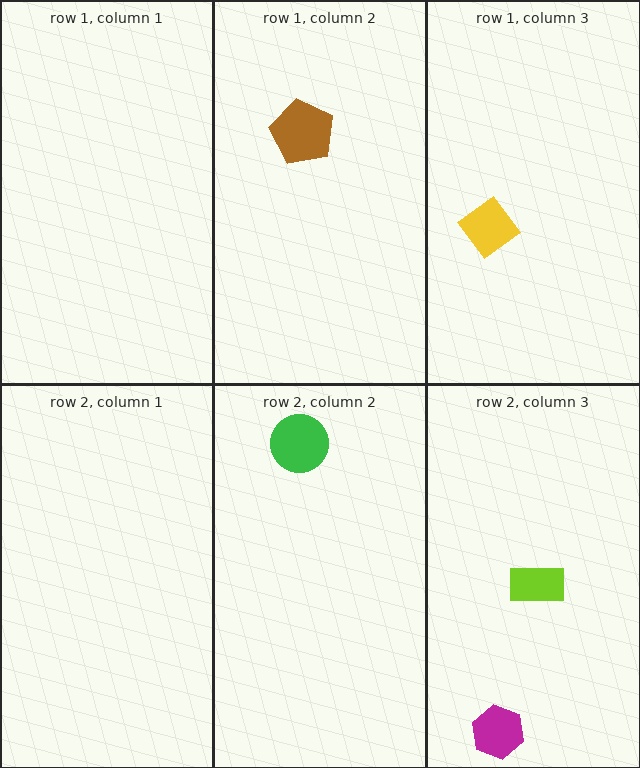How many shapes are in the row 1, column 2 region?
1.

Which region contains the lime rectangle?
The row 2, column 3 region.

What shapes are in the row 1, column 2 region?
The brown pentagon.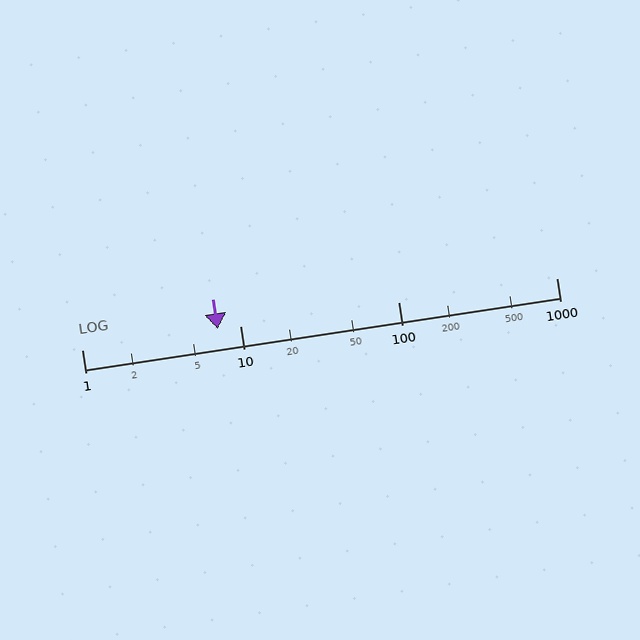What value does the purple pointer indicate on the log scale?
The pointer indicates approximately 7.2.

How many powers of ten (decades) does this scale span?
The scale spans 3 decades, from 1 to 1000.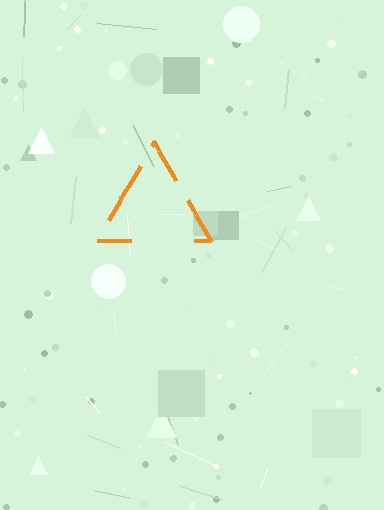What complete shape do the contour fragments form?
The contour fragments form a triangle.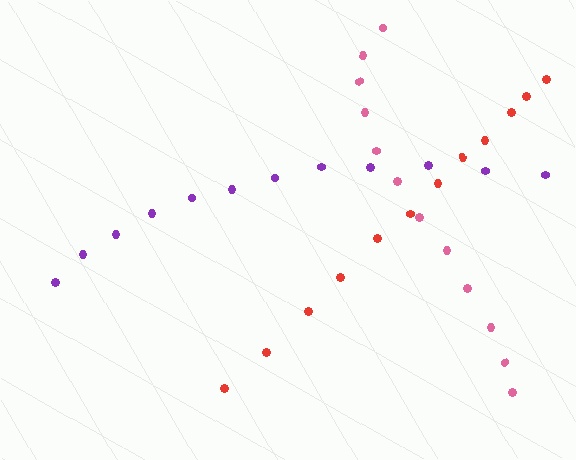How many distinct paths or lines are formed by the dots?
There are 3 distinct paths.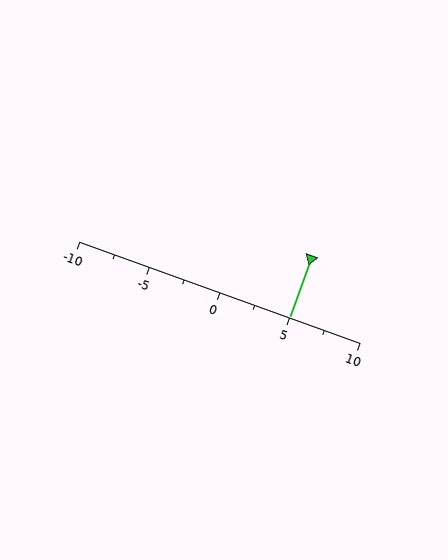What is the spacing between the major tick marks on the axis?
The major ticks are spaced 5 apart.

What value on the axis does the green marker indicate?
The marker indicates approximately 5.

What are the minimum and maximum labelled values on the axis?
The axis runs from -10 to 10.